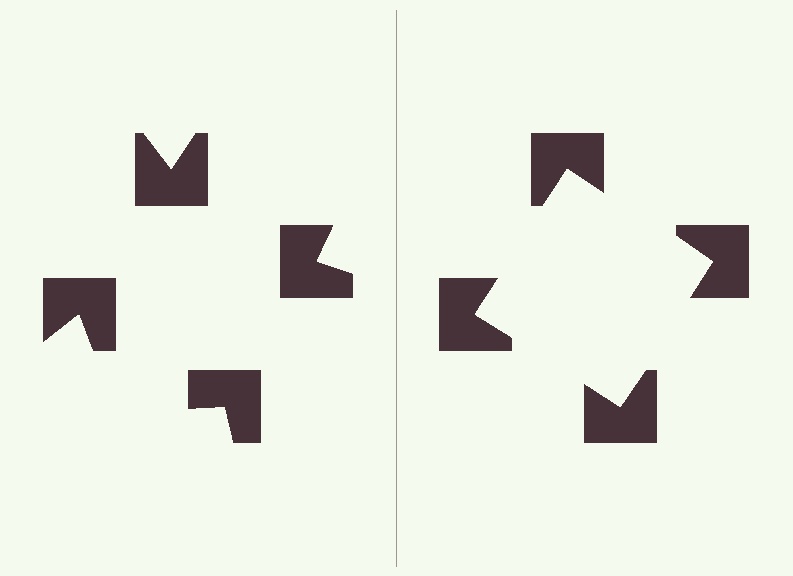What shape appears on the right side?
An illusory square.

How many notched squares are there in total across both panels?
8 — 4 on each side.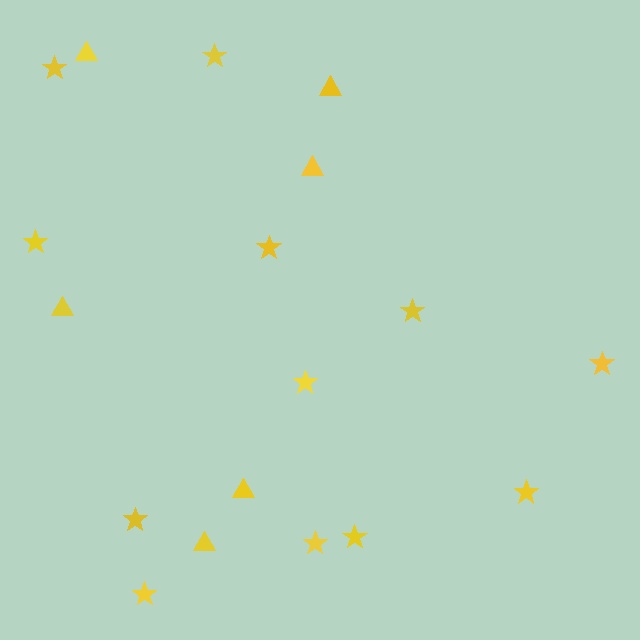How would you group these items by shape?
There are 2 groups: one group of triangles (6) and one group of stars (12).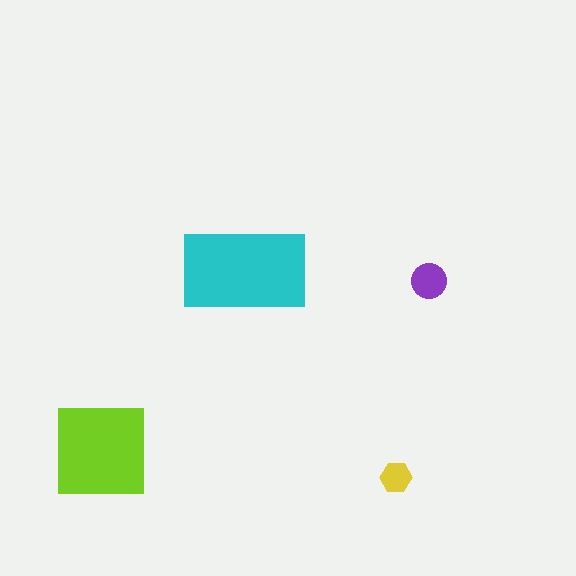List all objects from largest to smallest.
The cyan rectangle, the lime square, the purple circle, the yellow hexagon.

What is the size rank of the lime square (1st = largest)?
2nd.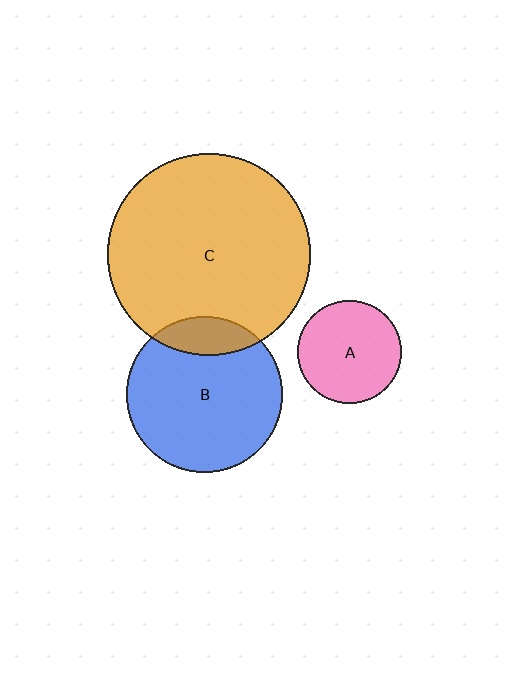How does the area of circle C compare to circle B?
Approximately 1.7 times.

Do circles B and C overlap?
Yes.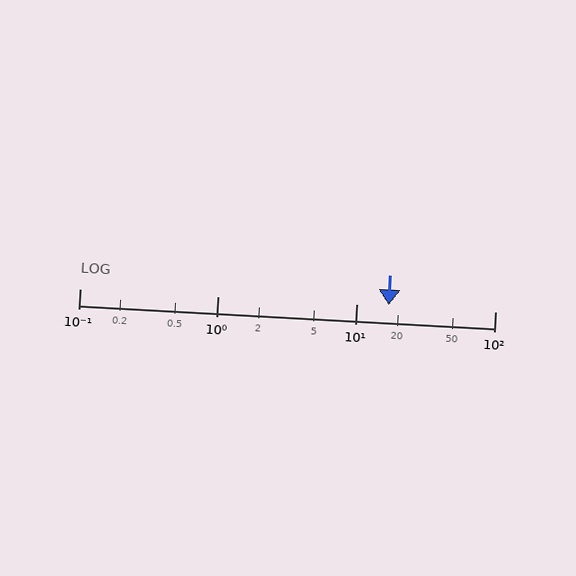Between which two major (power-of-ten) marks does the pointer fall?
The pointer is between 10 and 100.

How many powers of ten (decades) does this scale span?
The scale spans 3 decades, from 0.1 to 100.